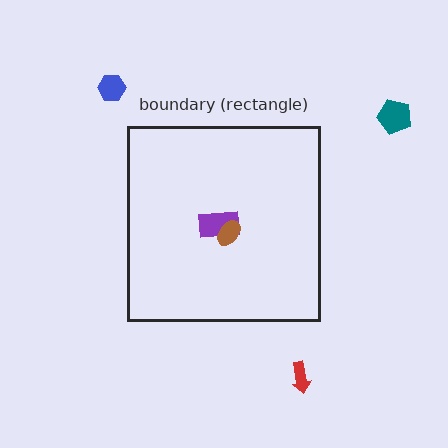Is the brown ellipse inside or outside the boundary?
Inside.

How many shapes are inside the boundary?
2 inside, 3 outside.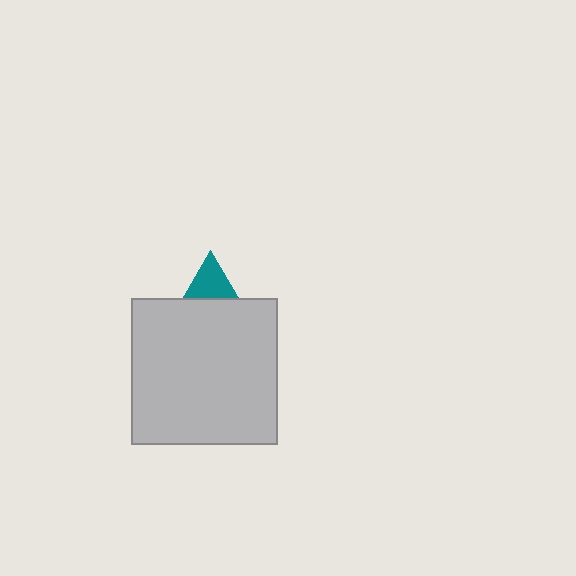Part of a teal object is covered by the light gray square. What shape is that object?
It is a triangle.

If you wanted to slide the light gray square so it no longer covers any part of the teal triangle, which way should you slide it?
Slide it down — that is the most direct way to separate the two shapes.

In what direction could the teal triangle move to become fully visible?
The teal triangle could move up. That would shift it out from behind the light gray square entirely.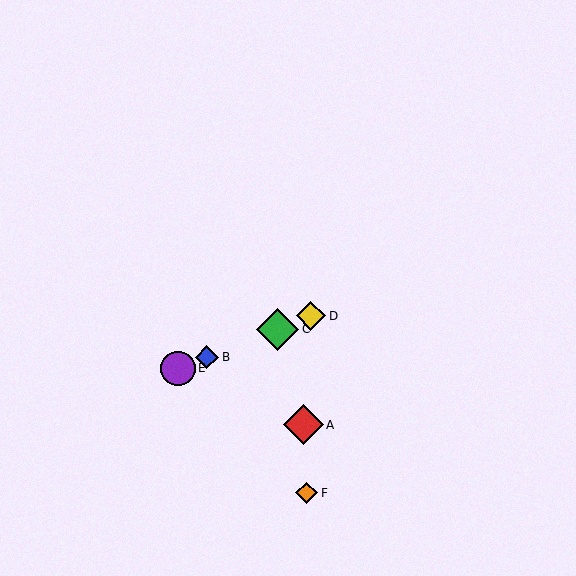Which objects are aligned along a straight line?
Objects B, C, D, E are aligned along a straight line.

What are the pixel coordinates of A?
Object A is at (303, 425).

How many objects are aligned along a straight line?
4 objects (B, C, D, E) are aligned along a straight line.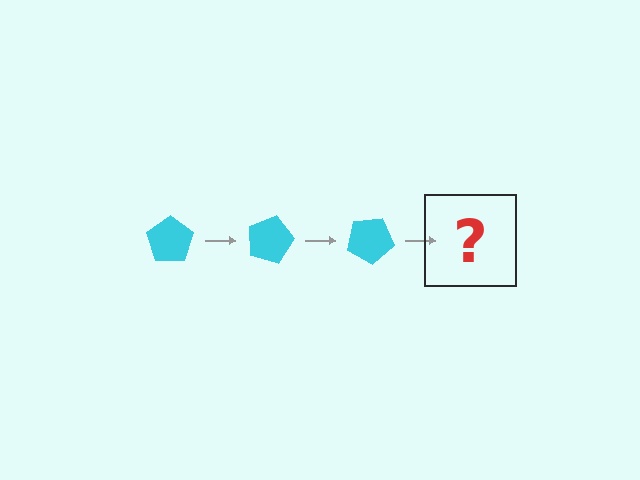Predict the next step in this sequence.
The next step is a cyan pentagon rotated 45 degrees.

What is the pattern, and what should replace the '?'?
The pattern is that the pentagon rotates 15 degrees each step. The '?' should be a cyan pentagon rotated 45 degrees.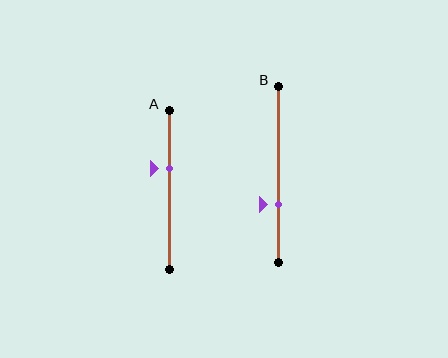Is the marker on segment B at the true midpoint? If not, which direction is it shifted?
No, the marker on segment B is shifted downward by about 17% of the segment length.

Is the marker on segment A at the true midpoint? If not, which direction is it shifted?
No, the marker on segment A is shifted upward by about 14% of the segment length.